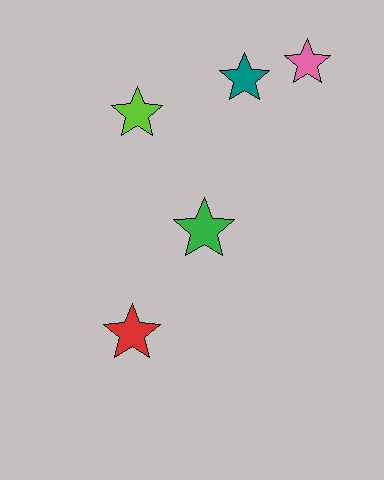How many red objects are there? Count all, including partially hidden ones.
There is 1 red object.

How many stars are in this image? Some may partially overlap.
There are 5 stars.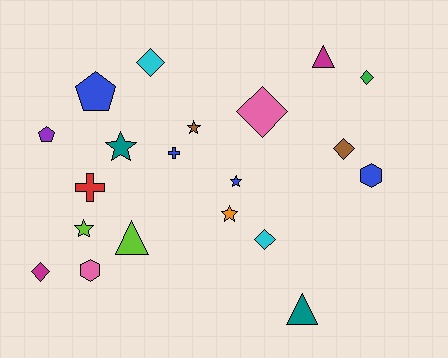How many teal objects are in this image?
There are 2 teal objects.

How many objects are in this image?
There are 20 objects.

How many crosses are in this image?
There are 2 crosses.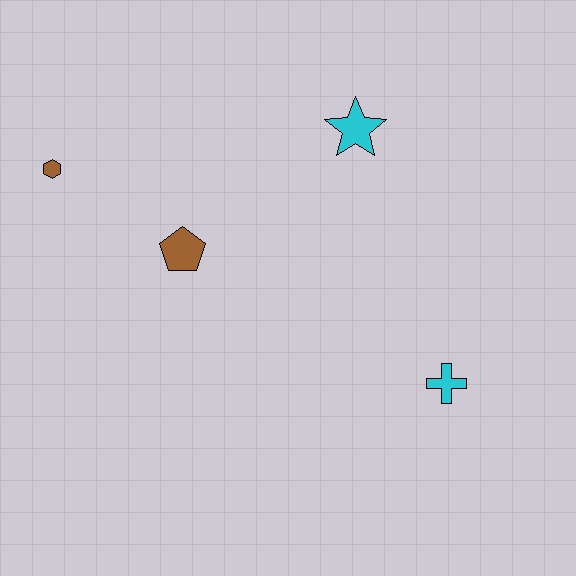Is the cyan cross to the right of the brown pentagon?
Yes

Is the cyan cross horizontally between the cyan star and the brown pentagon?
No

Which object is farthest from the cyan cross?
The brown hexagon is farthest from the cyan cross.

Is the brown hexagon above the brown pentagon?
Yes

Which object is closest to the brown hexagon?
The brown pentagon is closest to the brown hexagon.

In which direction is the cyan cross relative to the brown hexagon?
The cyan cross is to the right of the brown hexagon.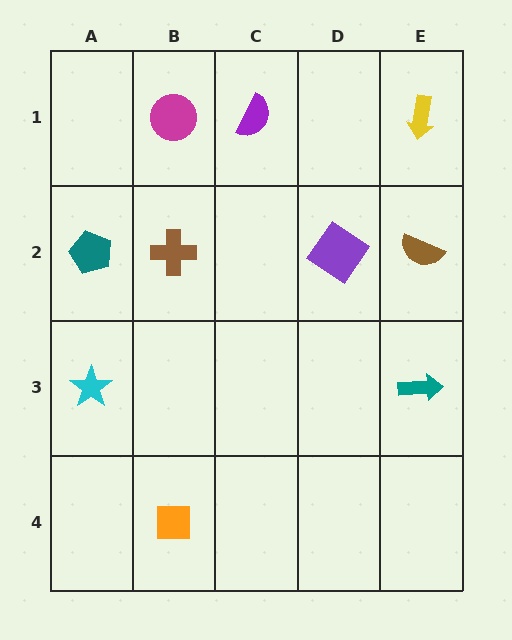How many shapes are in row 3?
2 shapes.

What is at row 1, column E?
A yellow arrow.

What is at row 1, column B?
A magenta circle.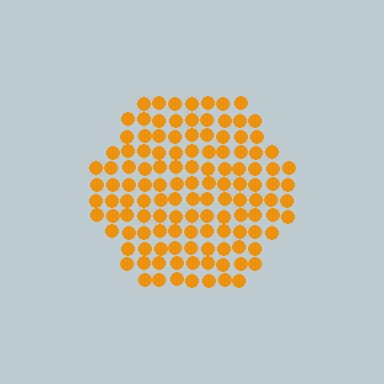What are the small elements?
The small elements are circles.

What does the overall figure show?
The overall figure shows a hexagon.